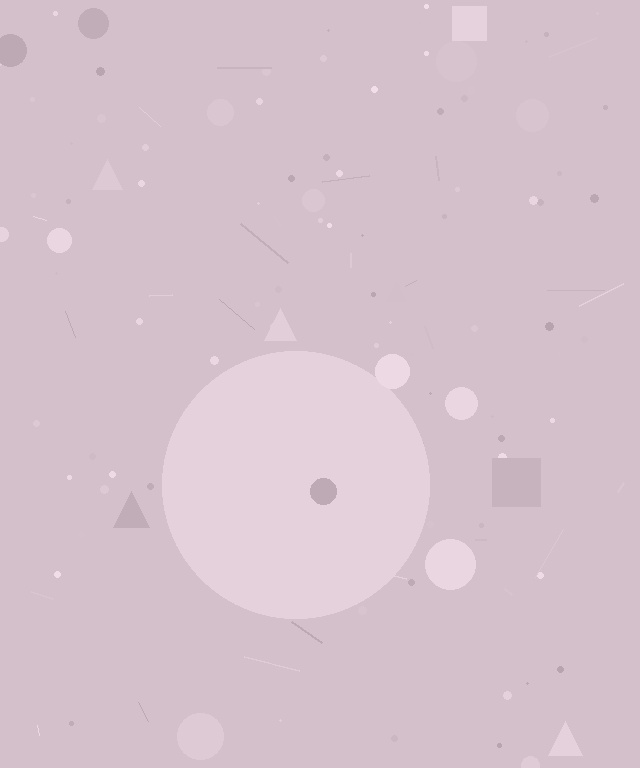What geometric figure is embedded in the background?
A circle is embedded in the background.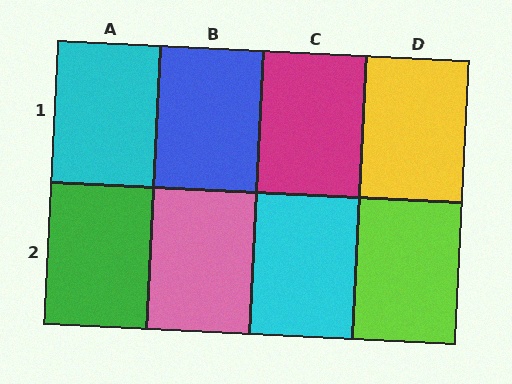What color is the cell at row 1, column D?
Yellow.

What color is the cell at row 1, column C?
Magenta.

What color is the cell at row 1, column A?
Cyan.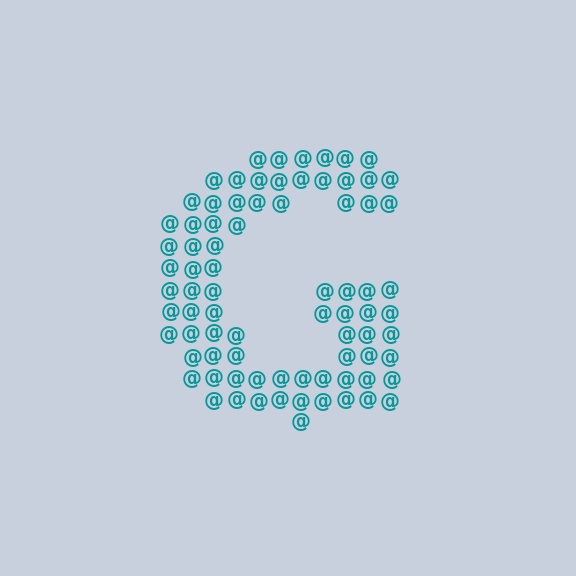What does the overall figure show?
The overall figure shows the letter G.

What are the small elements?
The small elements are at signs.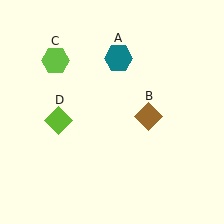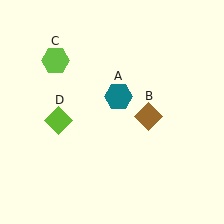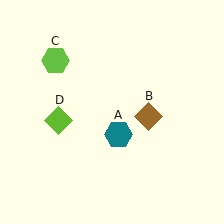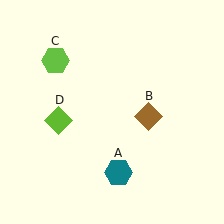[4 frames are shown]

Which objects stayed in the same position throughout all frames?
Brown diamond (object B) and lime hexagon (object C) and lime diamond (object D) remained stationary.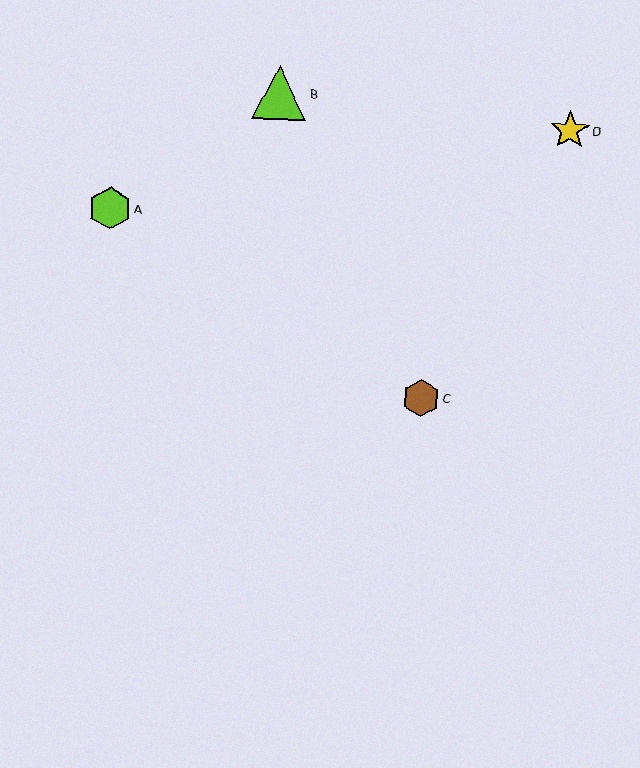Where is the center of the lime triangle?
The center of the lime triangle is at (279, 93).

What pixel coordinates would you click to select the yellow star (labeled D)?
Click at (570, 131) to select the yellow star D.